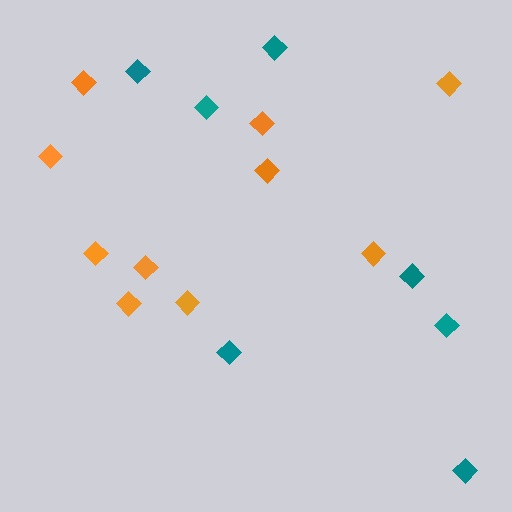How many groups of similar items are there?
There are 2 groups: one group of teal diamonds (7) and one group of orange diamonds (10).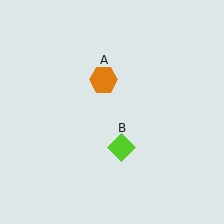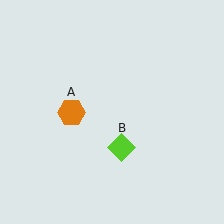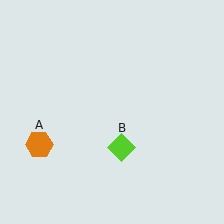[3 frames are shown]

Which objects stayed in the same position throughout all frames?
Lime diamond (object B) remained stationary.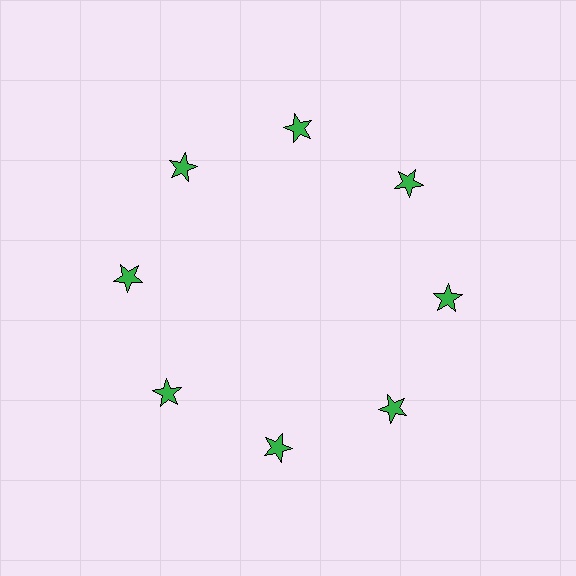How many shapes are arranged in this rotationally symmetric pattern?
There are 8 shapes, arranged in 8 groups of 1.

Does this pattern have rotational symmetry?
Yes, this pattern has 8-fold rotational symmetry. It looks the same after rotating 45 degrees around the center.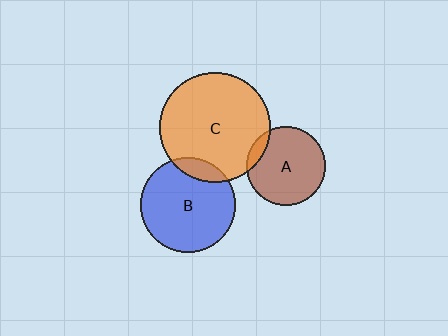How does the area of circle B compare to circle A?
Approximately 1.5 times.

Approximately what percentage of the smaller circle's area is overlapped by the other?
Approximately 10%.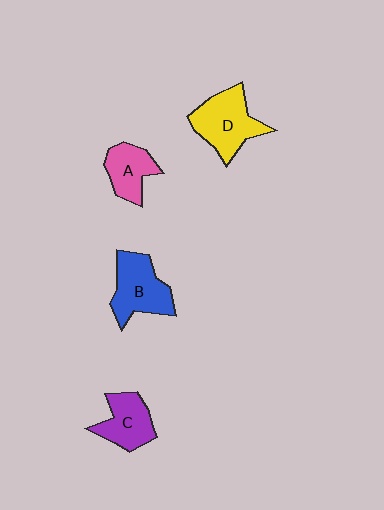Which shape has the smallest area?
Shape A (pink).